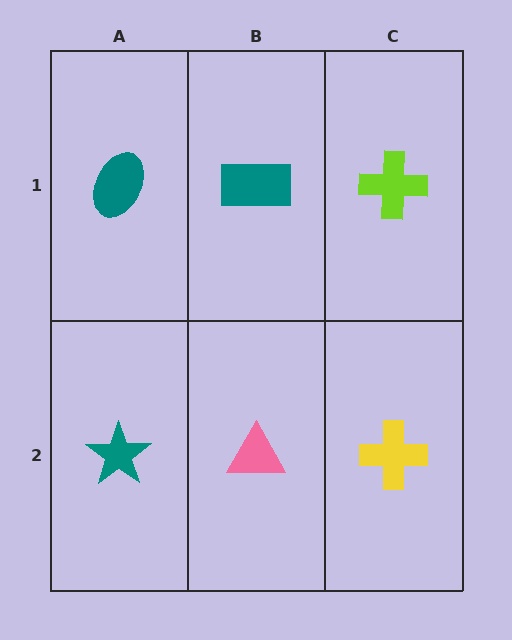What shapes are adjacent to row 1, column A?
A teal star (row 2, column A), a teal rectangle (row 1, column B).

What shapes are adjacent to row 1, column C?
A yellow cross (row 2, column C), a teal rectangle (row 1, column B).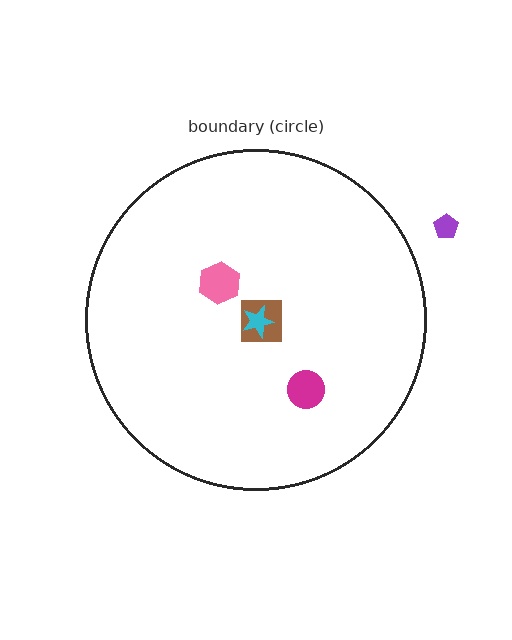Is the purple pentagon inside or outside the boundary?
Outside.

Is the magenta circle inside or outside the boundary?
Inside.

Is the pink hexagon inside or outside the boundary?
Inside.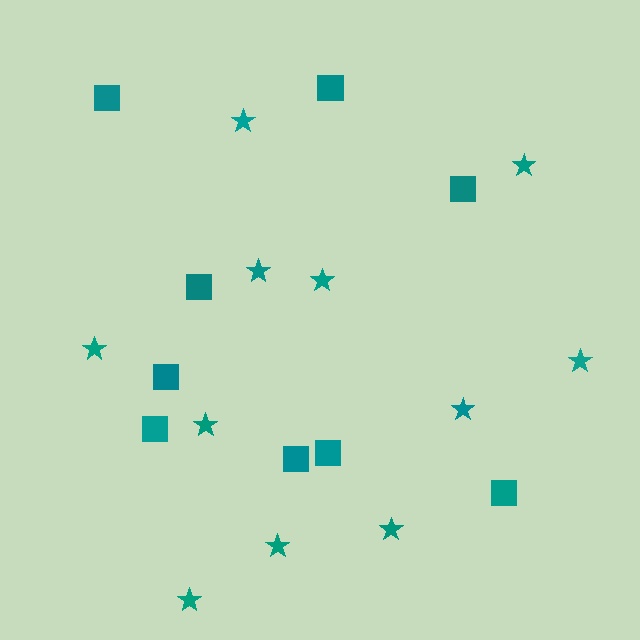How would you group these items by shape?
There are 2 groups: one group of stars (11) and one group of squares (9).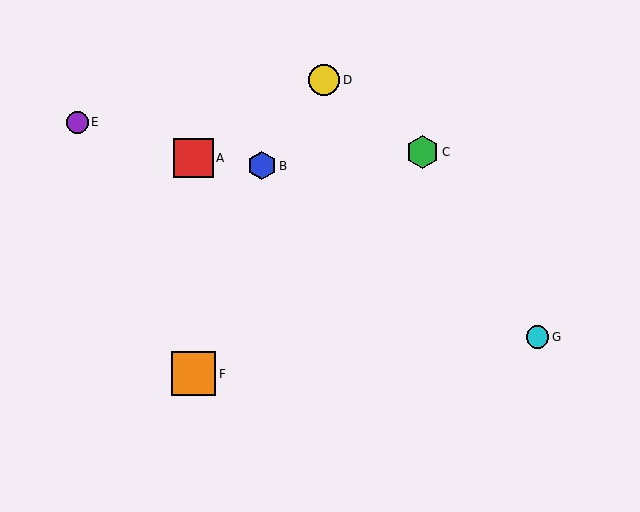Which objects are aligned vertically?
Objects A, F are aligned vertically.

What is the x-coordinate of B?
Object B is at x≈262.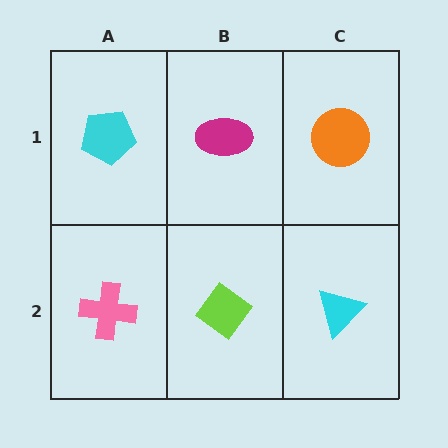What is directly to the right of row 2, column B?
A cyan triangle.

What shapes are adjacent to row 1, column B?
A lime diamond (row 2, column B), a cyan pentagon (row 1, column A), an orange circle (row 1, column C).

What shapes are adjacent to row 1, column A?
A pink cross (row 2, column A), a magenta ellipse (row 1, column B).